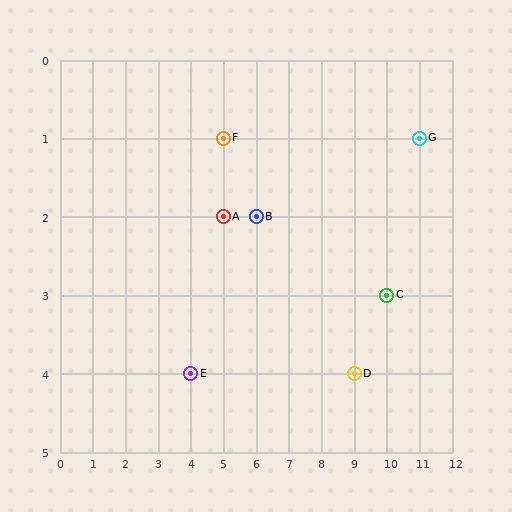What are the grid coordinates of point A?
Point A is at grid coordinates (5, 2).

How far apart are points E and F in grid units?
Points E and F are 1 column and 3 rows apart (about 3.2 grid units diagonally).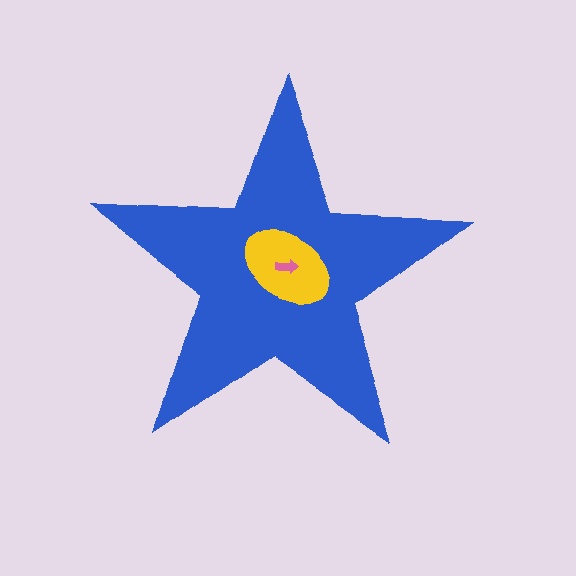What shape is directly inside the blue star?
The yellow ellipse.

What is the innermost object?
The pink arrow.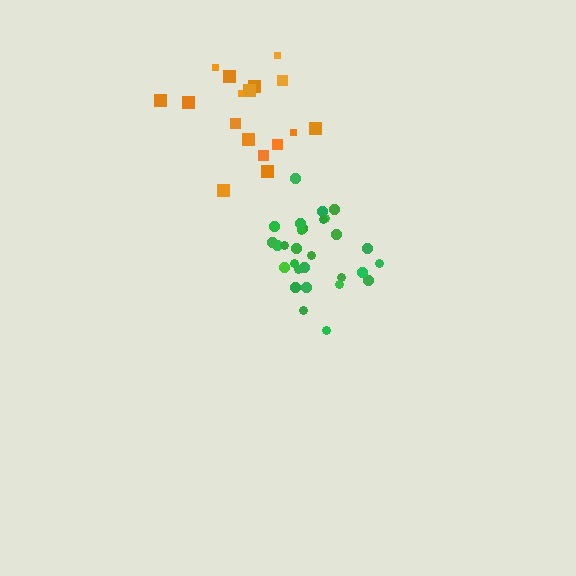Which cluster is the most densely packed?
Green.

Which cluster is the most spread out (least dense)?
Orange.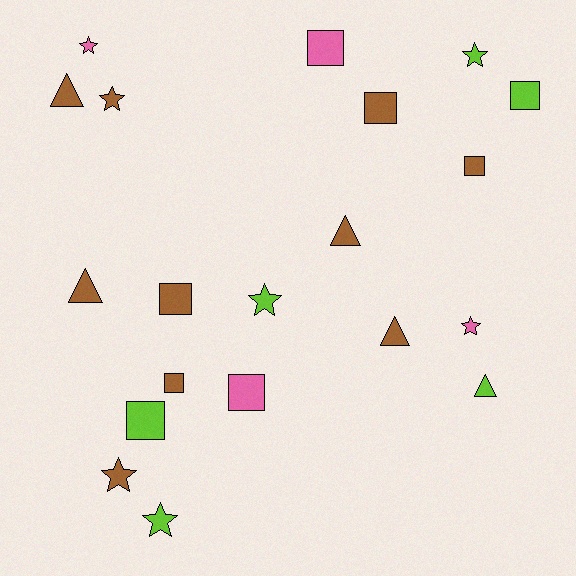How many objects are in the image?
There are 20 objects.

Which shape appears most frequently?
Square, with 8 objects.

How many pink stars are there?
There are 2 pink stars.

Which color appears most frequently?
Brown, with 10 objects.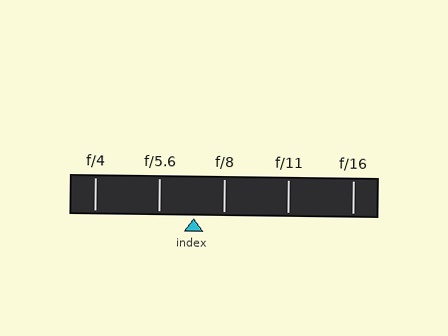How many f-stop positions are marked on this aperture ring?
There are 5 f-stop positions marked.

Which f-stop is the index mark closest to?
The index mark is closest to f/8.